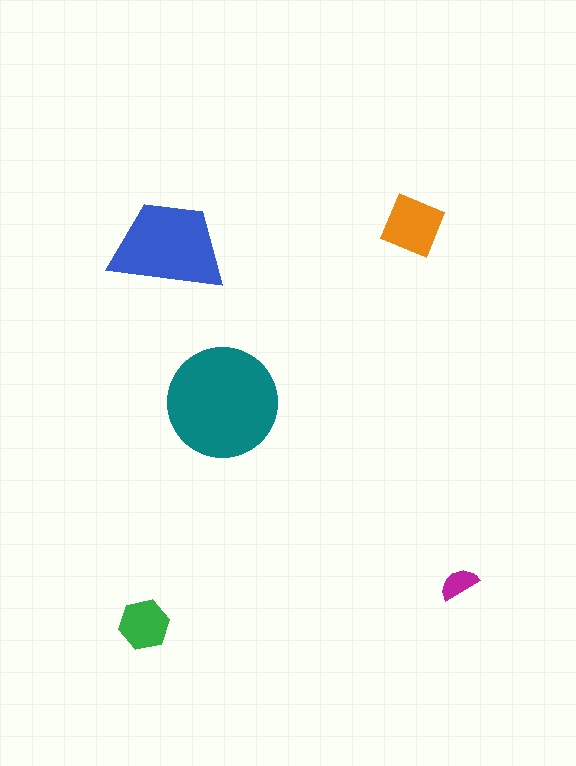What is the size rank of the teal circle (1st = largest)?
1st.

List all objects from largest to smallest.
The teal circle, the blue trapezoid, the orange diamond, the green hexagon, the magenta semicircle.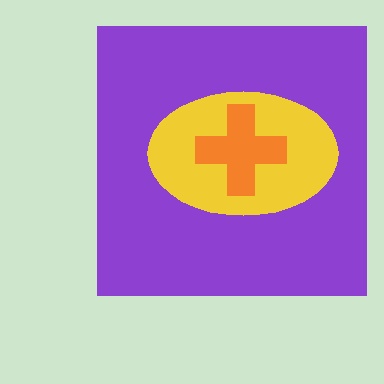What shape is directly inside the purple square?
The yellow ellipse.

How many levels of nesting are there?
3.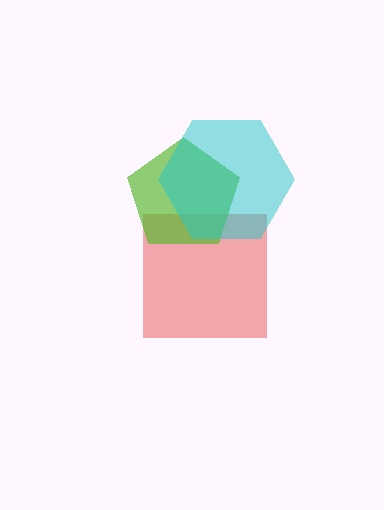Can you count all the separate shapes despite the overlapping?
Yes, there are 3 separate shapes.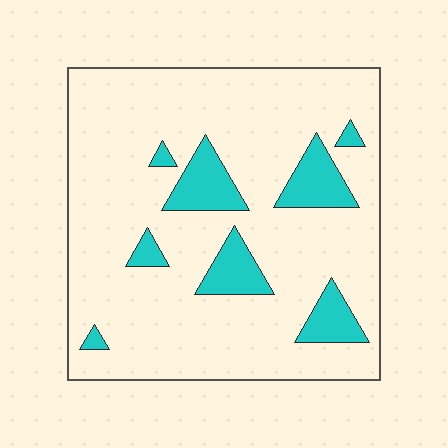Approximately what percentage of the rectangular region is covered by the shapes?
Approximately 15%.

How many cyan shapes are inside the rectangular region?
8.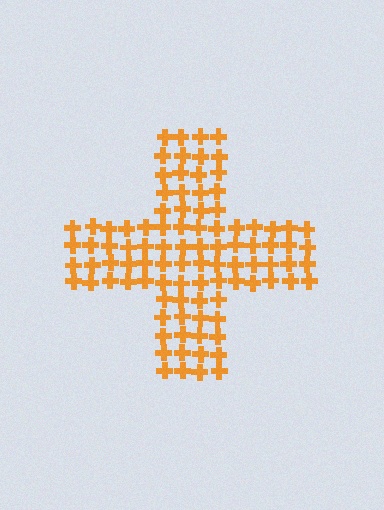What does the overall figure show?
The overall figure shows a cross.